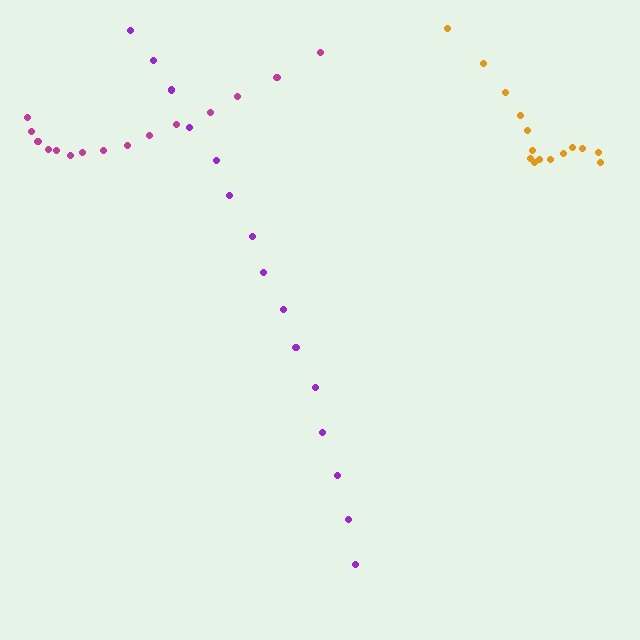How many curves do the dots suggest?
There are 3 distinct paths.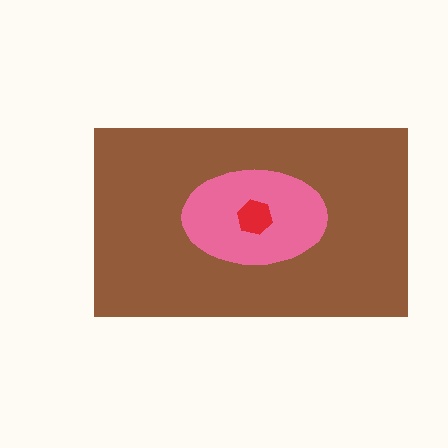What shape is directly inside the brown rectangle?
The pink ellipse.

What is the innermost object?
The red hexagon.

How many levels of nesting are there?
3.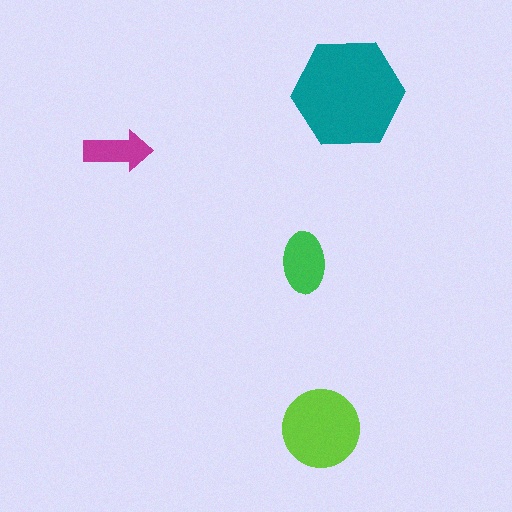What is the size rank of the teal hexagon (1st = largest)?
1st.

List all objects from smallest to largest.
The magenta arrow, the green ellipse, the lime circle, the teal hexagon.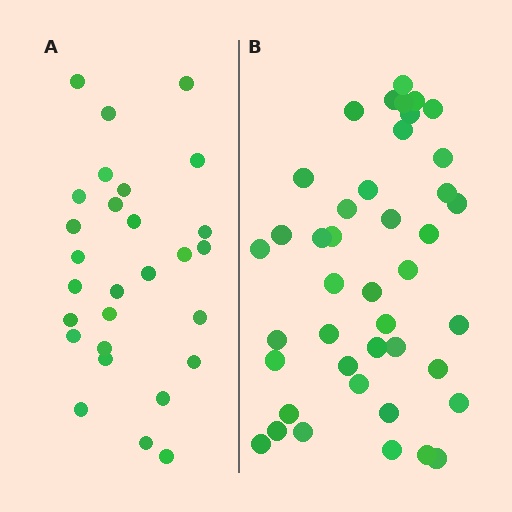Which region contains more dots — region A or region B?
Region B (the right region) has more dots.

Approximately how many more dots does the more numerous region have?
Region B has approximately 15 more dots than region A.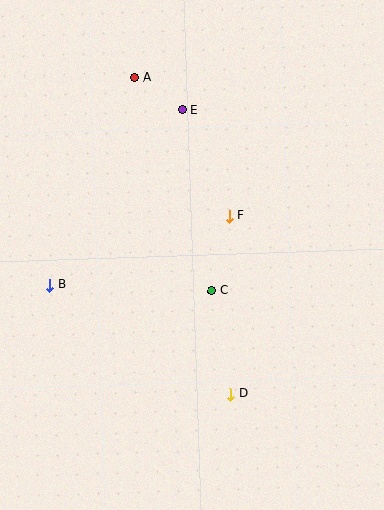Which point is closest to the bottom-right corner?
Point D is closest to the bottom-right corner.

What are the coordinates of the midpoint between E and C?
The midpoint between E and C is at (197, 200).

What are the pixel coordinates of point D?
Point D is at (230, 394).